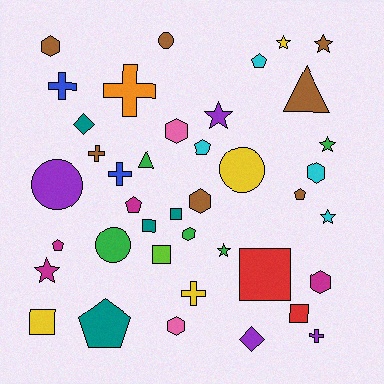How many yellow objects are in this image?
There are 4 yellow objects.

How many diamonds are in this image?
There are 2 diamonds.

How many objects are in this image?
There are 40 objects.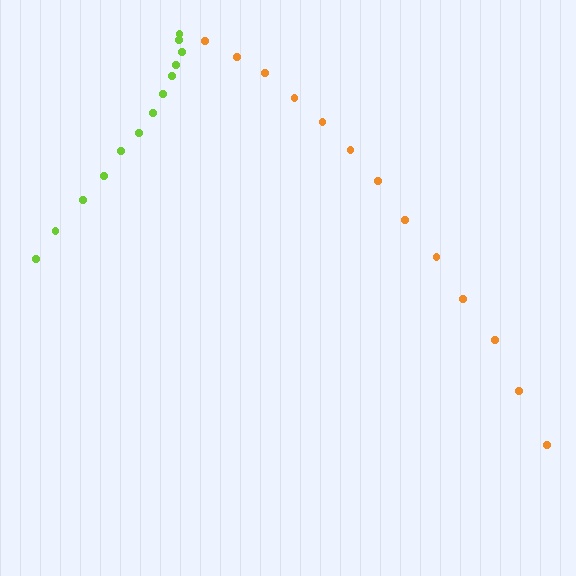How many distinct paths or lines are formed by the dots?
There are 2 distinct paths.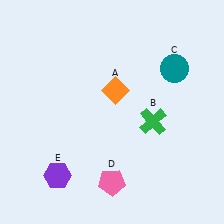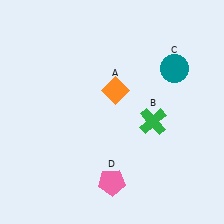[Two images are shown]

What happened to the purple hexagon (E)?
The purple hexagon (E) was removed in Image 2. It was in the bottom-left area of Image 1.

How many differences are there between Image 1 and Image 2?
There is 1 difference between the two images.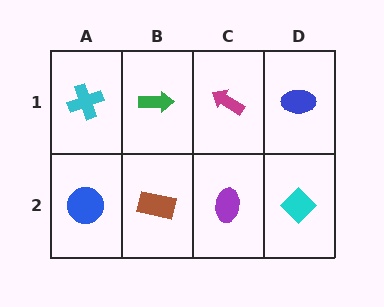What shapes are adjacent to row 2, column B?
A green arrow (row 1, column B), a blue circle (row 2, column A), a purple ellipse (row 2, column C).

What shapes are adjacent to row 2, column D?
A blue ellipse (row 1, column D), a purple ellipse (row 2, column C).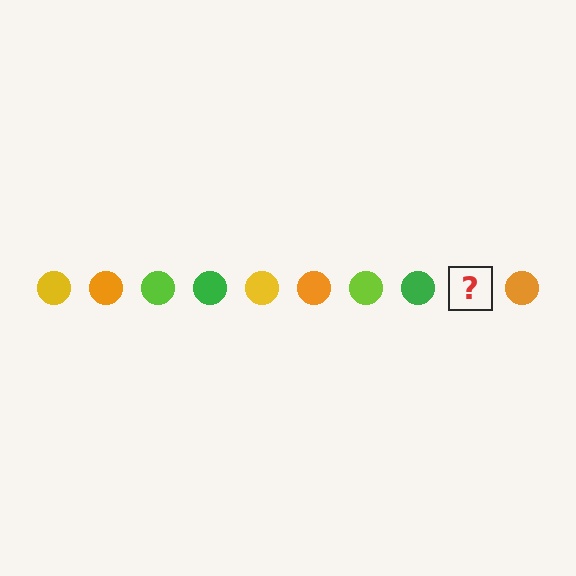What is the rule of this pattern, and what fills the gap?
The rule is that the pattern cycles through yellow, orange, lime, green circles. The gap should be filled with a yellow circle.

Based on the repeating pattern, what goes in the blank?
The blank should be a yellow circle.